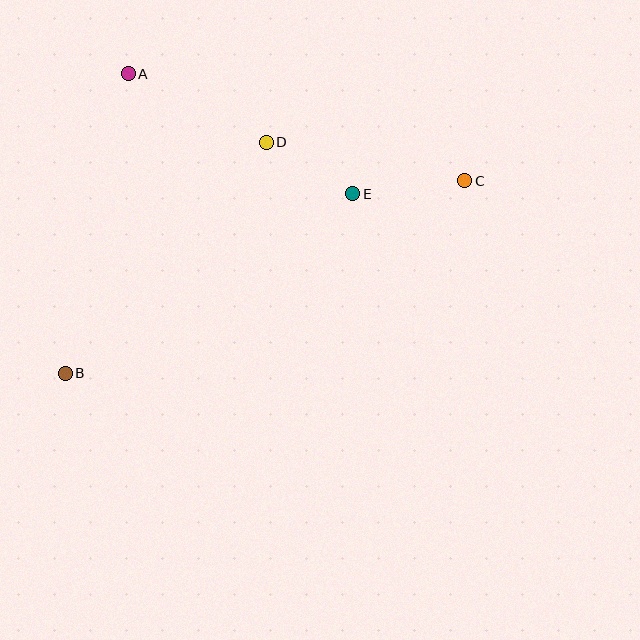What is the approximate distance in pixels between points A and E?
The distance between A and E is approximately 254 pixels.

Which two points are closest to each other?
Points D and E are closest to each other.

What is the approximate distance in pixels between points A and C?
The distance between A and C is approximately 353 pixels.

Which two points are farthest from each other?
Points B and C are farthest from each other.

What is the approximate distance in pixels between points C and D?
The distance between C and D is approximately 202 pixels.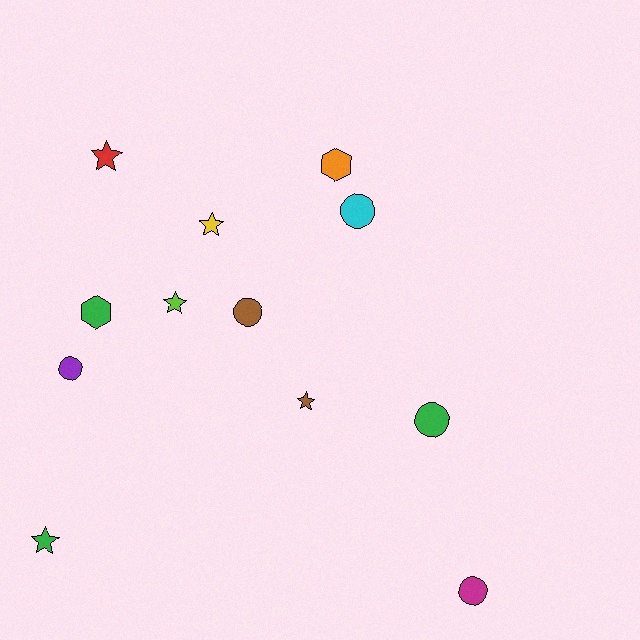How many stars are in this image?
There are 5 stars.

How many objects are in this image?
There are 12 objects.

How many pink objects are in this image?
There are no pink objects.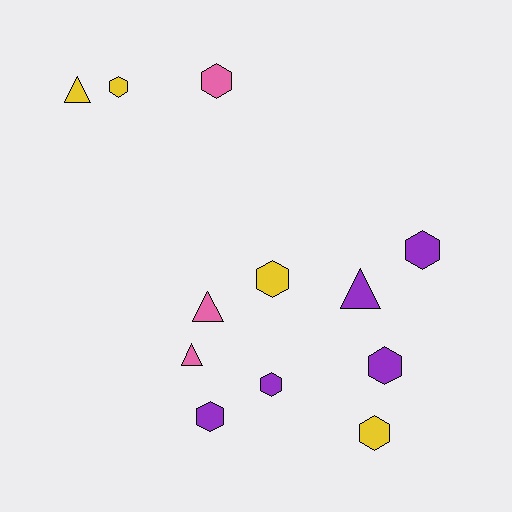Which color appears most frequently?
Purple, with 5 objects.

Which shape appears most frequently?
Hexagon, with 8 objects.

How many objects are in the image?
There are 12 objects.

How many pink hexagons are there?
There is 1 pink hexagon.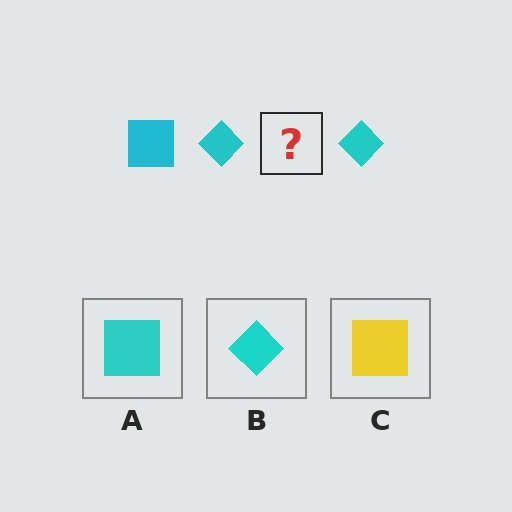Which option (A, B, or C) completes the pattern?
A.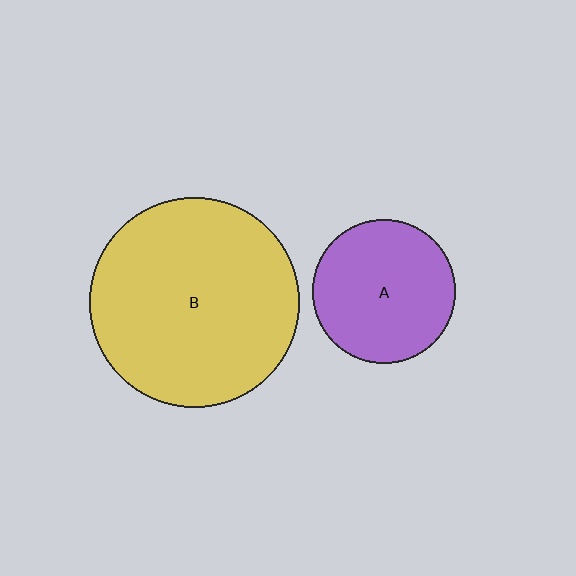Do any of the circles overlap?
No, none of the circles overlap.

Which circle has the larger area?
Circle B (yellow).